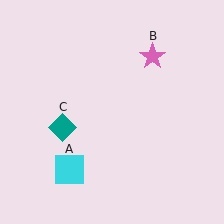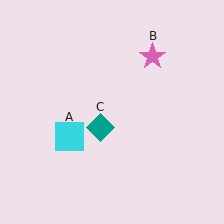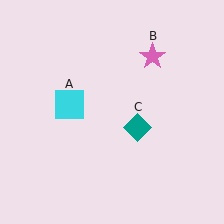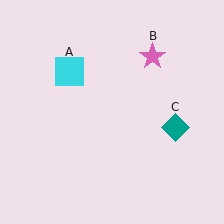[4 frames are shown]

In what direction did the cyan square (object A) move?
The cyan square (object A) moved up.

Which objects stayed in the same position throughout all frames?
Pink star (object B) remained stationary.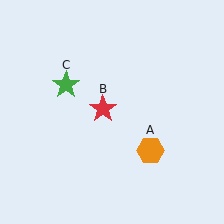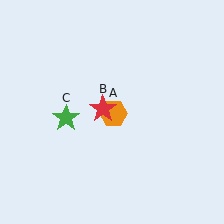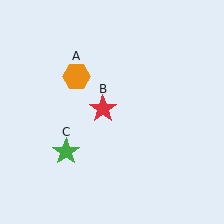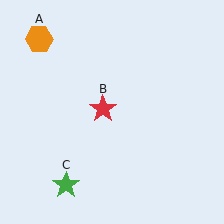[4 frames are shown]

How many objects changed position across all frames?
2 objects changed position: orange hexagon (object A), green star (object C).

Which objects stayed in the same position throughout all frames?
Red star (object B) remained stationary.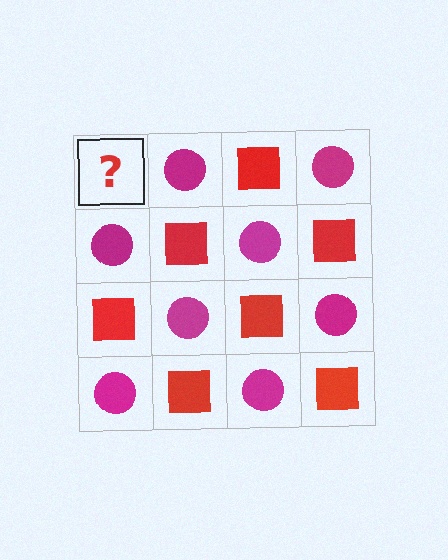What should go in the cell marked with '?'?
The missing cell should contain a red square.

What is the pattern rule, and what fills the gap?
The rule is that it alternates red square and magenta circle in a checkerboard pattern. The gap should be filled with a red square.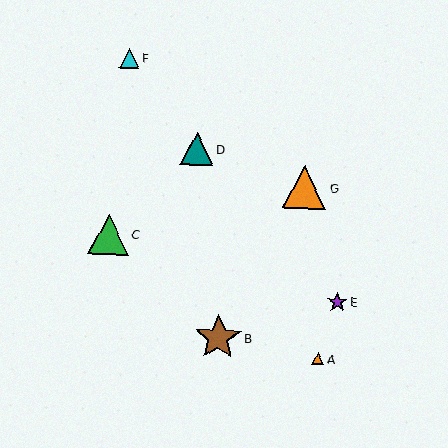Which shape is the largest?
The brown star (labeled B) is the largest.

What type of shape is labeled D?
Shape D is a teal triangle.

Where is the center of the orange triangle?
The center of the orange triangle is at (305, 187).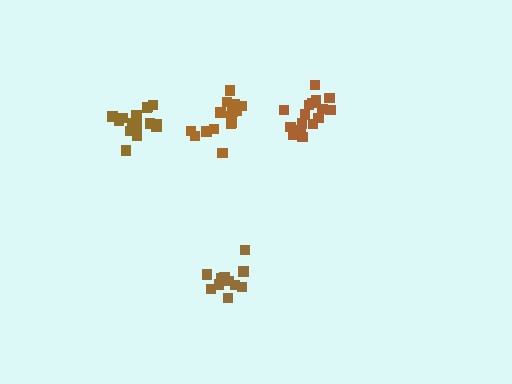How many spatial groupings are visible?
There are 4 spatial groupings.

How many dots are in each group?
Group 1: 12 dots, Group 2: 15 dots, Group 3: 17 dots, Group 4: 16 dots (60 total).